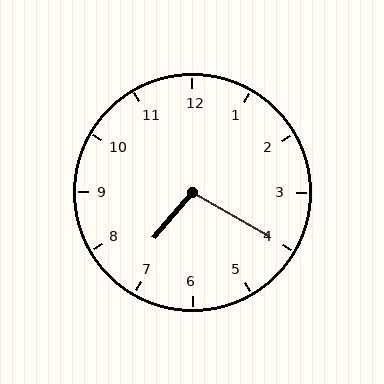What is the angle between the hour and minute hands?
Approximately 100 degrees.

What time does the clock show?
7:20.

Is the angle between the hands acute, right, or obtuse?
It is obtuse.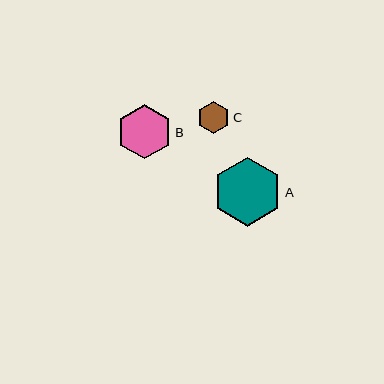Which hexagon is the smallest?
Hexagon C is the smallest with a size of approximately 33 pixels.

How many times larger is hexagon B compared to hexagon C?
Hexagon B is approximately 1.7 times the size of hexagon C.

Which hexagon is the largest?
Hexagon A is the largest with a size of approximately 69 pixels.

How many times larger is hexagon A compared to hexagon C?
Hexagon A is approximately 2.1 times the size of hexagon C.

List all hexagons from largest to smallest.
From largest to smallest: A, B, C.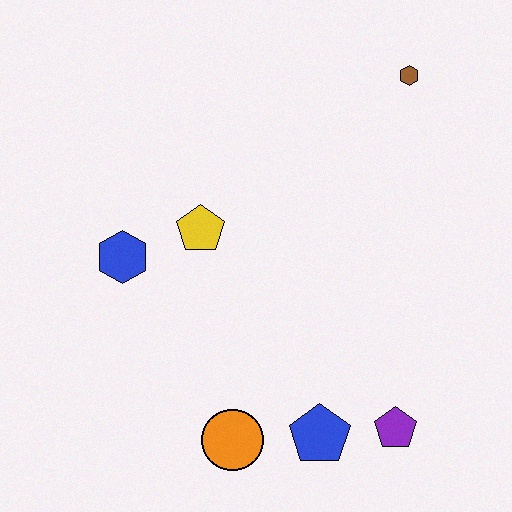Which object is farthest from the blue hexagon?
The brown hexagon is farthest from the blue hexagon.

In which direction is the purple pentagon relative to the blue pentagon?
The purple pentagon is to the right of the blue pentagon.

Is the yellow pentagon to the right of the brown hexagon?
No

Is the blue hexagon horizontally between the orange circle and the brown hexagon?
No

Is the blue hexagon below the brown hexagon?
Yes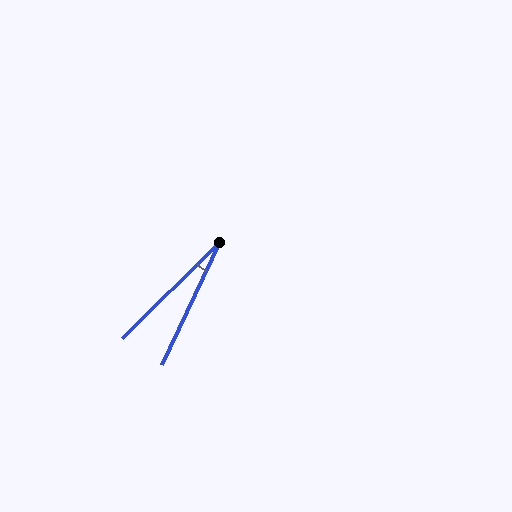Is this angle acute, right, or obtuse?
It is acute.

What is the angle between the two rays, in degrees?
Approximately 20 degrees.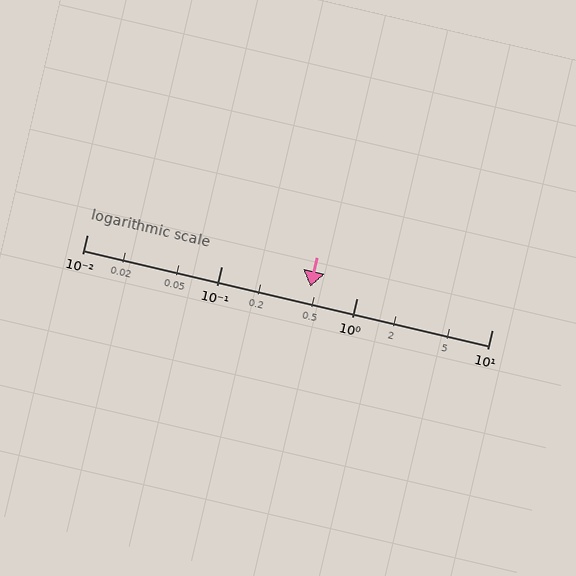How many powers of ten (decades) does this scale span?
The scale spans 3 decades, from 0.01 to 10.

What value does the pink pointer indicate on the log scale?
The pointer indicates approximately 0.45.